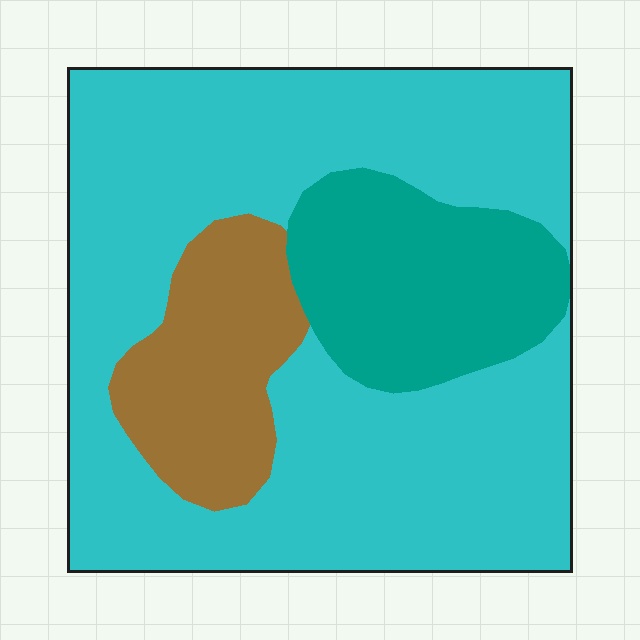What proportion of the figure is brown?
Brown covers 15% of the figure.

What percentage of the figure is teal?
Teal takes up about one sixth (1/6) of the figure.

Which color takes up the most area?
Cyan, at roughly 65%.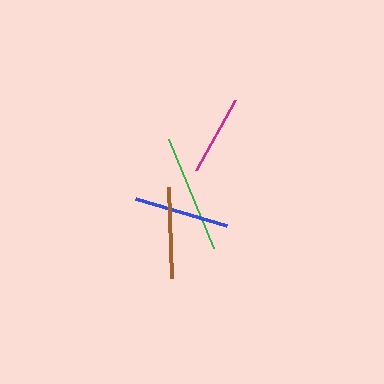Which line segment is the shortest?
The magenta line is the shortest at approximately 80 pixels.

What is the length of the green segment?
The green segment is approximately 118 pixels long.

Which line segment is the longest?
The green line is the longest at approximately 118 pixels.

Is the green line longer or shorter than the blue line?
The green line is longer than the blue line.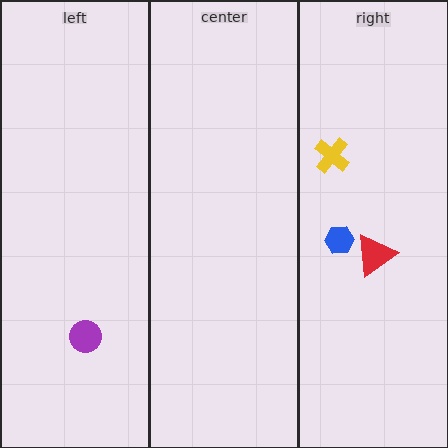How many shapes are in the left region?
1.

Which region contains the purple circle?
The left region.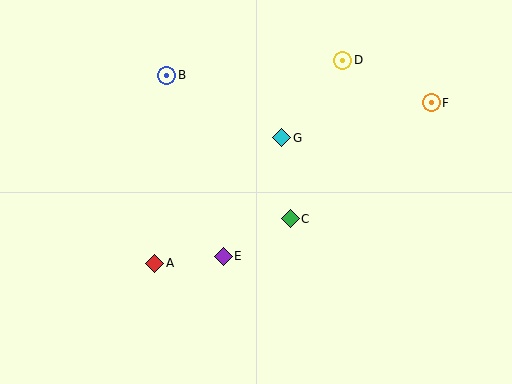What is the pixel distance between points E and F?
The distance between E and F is 259 pixels.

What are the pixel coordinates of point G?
Point G is at (282, 138).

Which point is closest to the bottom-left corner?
Point A is closest to the bottom-left corner.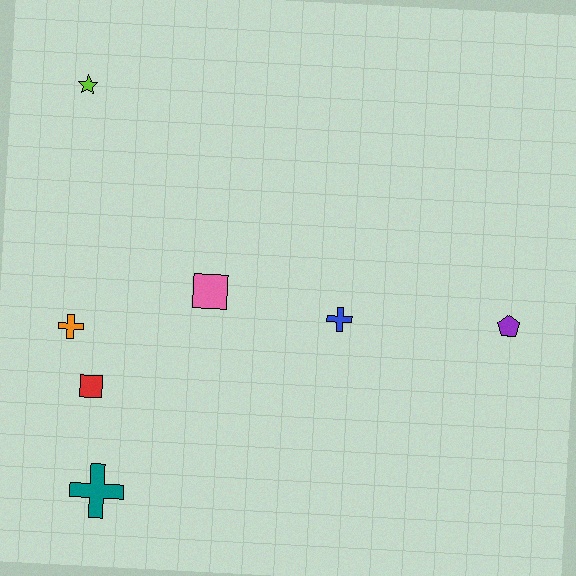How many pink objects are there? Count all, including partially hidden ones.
There is 1 pink object.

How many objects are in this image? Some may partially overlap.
There are 7 objects.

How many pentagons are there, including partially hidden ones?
There is 1 pentagon.